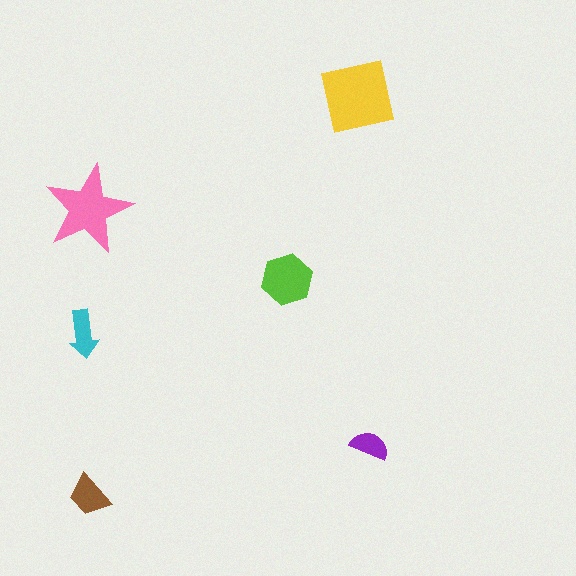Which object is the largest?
The yellow square.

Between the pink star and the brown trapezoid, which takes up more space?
The pink star.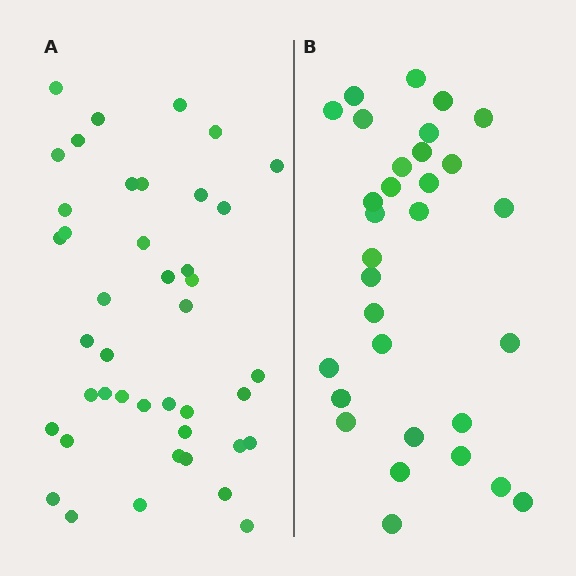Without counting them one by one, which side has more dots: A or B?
Region A (the left region) has more dots.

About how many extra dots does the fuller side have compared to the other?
Region A has roughly 12 or so more dots than region B.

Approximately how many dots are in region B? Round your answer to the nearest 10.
About 30 dots. (The exact count is 31, which rounds to 30.)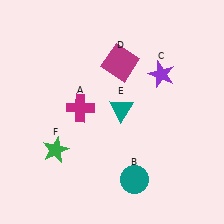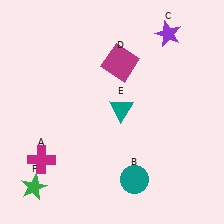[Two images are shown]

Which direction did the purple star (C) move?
The purple star (C) moved up.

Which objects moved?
The objects that moved are: the magenta cross (A), the purple star (C), the green star (F).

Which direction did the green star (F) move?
The green star (F) moved down.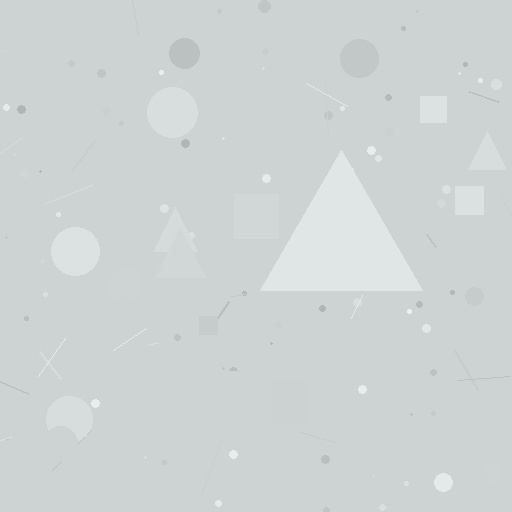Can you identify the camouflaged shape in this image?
The camouflaged shape is a triangle.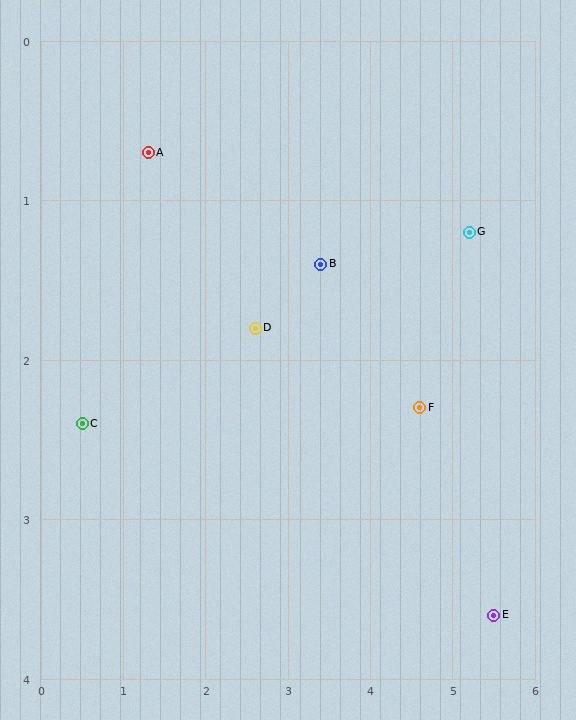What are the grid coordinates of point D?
Point D is at approximately (2.6, 1.8).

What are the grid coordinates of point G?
Point G is at approximately (5.2, 1.2).